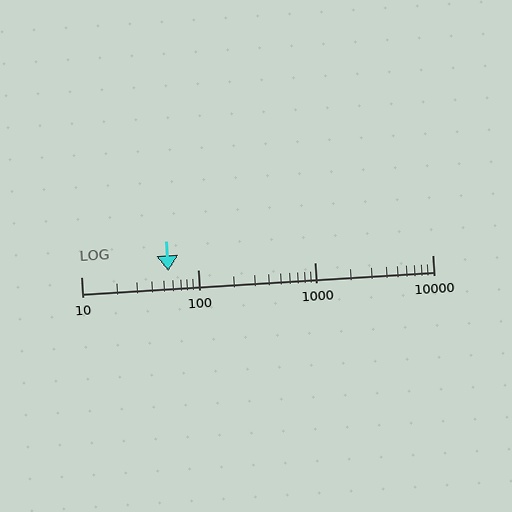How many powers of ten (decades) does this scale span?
The scale spans 3 decades, from 10 to 10000.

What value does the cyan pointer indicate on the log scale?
The pointer indicates approximately 56.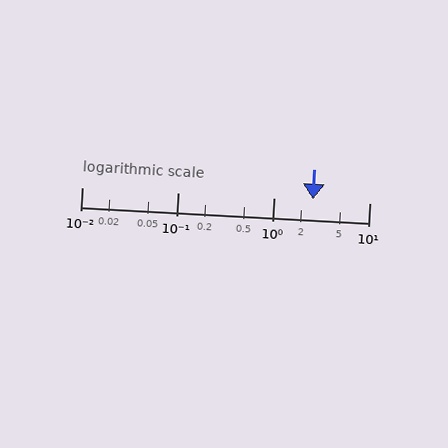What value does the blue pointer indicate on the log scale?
The pointer indicates approximately 2.6.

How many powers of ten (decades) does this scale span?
The scale spans 3 decades, from 0.01 to 10.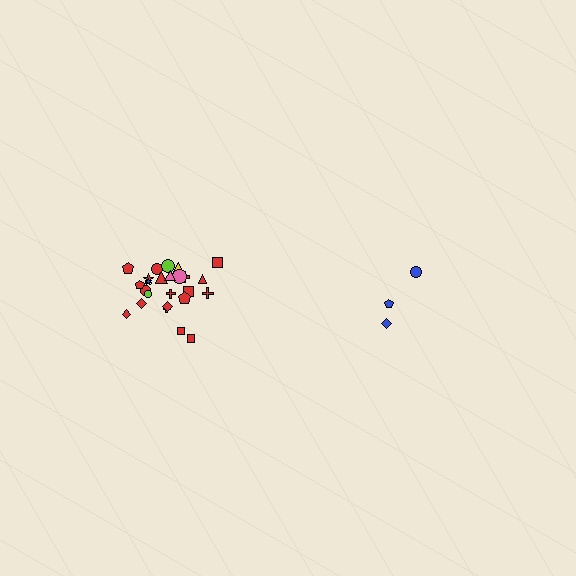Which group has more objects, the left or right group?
The left group.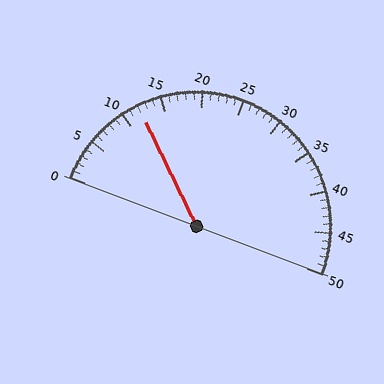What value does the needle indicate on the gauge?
The needle indicates approximately 12.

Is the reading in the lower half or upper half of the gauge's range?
The reading is in the lower half of the range (0 to 50).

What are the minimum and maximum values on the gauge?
The gauge ranges from 0 to 50.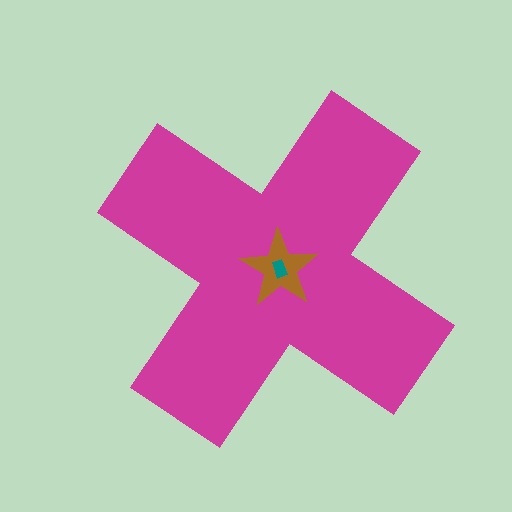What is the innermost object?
The teal rectangle.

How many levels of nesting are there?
3.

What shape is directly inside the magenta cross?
The brown star.